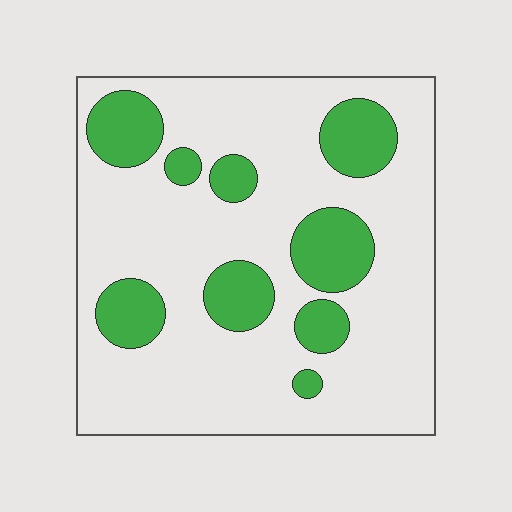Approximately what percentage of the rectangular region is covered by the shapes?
Approximately 25%.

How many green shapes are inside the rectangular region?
9.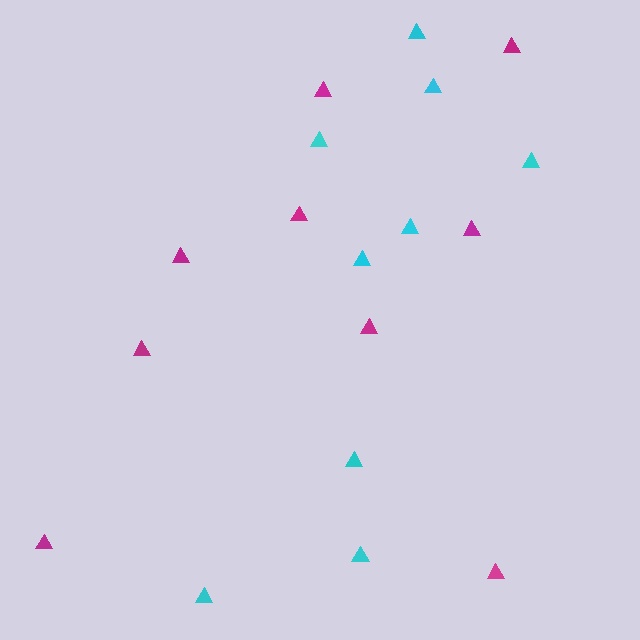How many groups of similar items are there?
There are 2 groups: one group of magenta triangles (9) and one group of cyan triangles (9).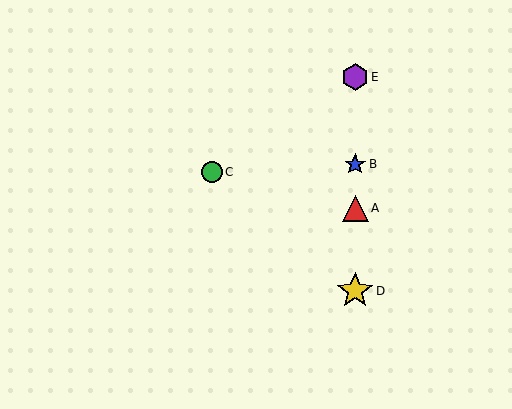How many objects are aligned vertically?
4 objects (A, B, D, E) are aligned vertically.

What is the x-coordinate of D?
Object D is at x≈355.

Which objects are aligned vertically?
Objects A, B, D, E are aligned vertically.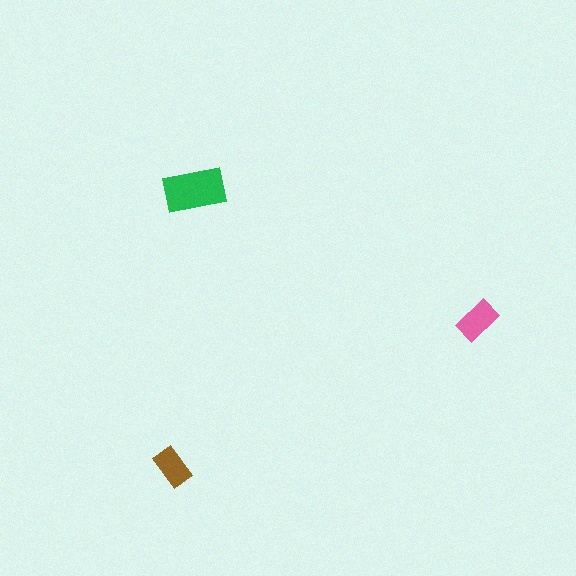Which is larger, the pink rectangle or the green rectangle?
The green one.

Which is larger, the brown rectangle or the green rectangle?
The green one.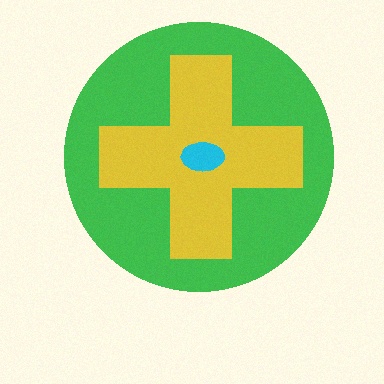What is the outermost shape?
The green circle.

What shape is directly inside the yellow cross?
The cyan ellipse.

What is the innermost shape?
The cyan ellipse.